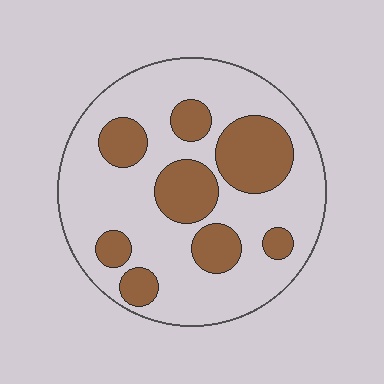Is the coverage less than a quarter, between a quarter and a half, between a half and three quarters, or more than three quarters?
Between a quarter and a half.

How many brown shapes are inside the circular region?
8.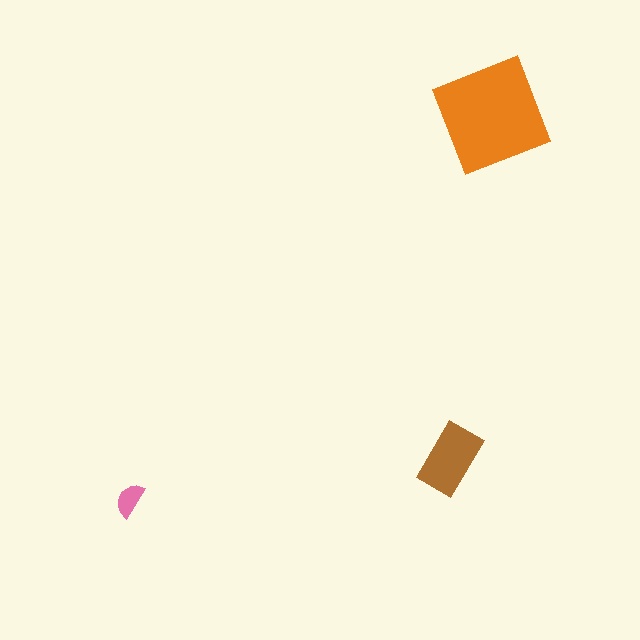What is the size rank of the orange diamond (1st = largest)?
1st.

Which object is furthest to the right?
The orange diamond is rightmost.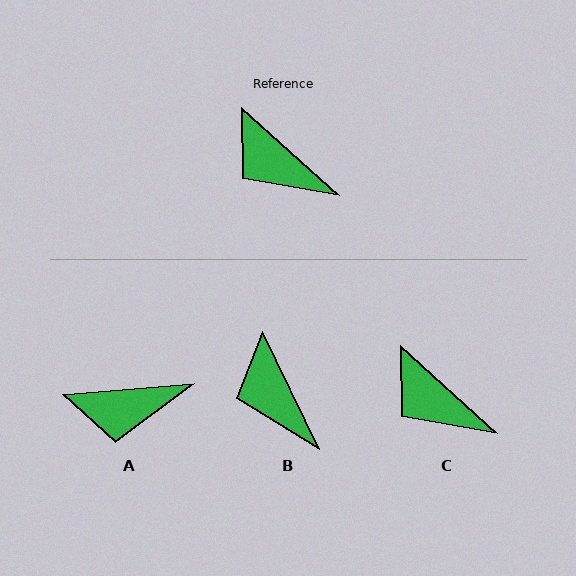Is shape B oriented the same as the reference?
No, it is off by about 22 degrees.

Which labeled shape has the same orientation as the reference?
C.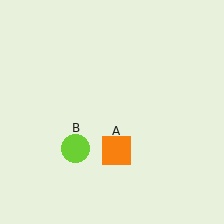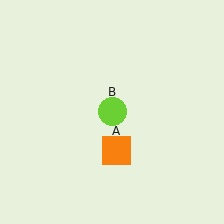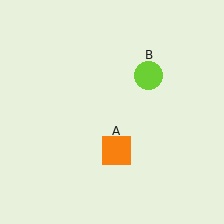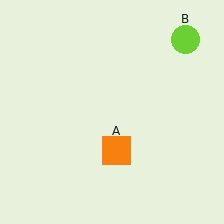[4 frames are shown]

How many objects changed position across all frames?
1 object changed position: lime circle (object B).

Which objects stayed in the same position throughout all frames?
Orange square (object A) remained stationary.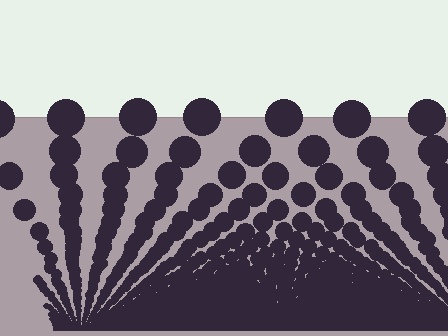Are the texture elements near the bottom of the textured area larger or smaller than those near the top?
Smaller. The gradient is inverted — elements near the bottom are smaller and denser.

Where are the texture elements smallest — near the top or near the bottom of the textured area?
Near the bottom.